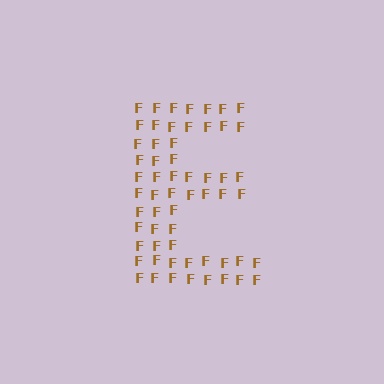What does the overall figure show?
The overall figure shows the letter E.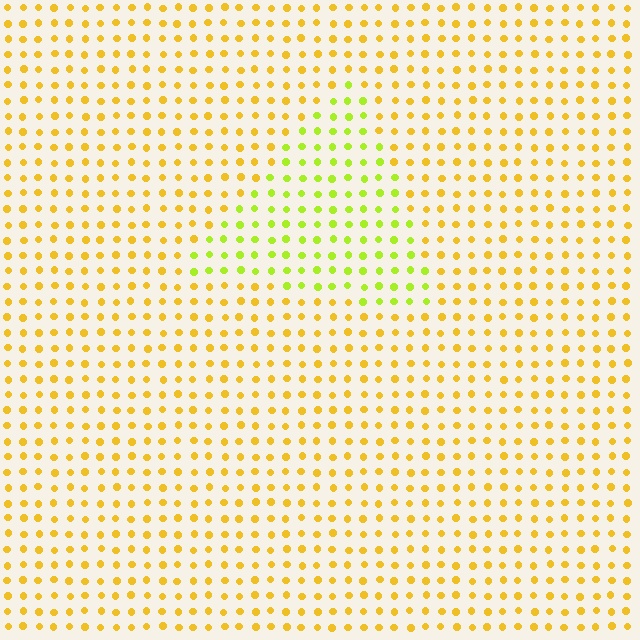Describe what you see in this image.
The image is filled with small yellow elements in a uniform arrangement. A triangle-shaped region is visible where the elements are tinted to a slightly different hue, forming a subtle color boundary.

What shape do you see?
I see a triangle.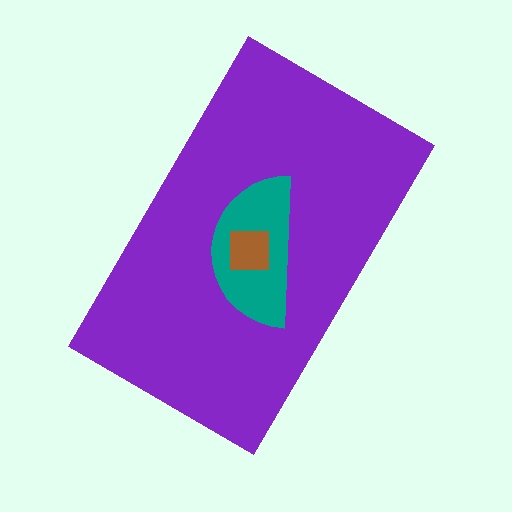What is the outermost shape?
The purple rectangle.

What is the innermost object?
The brown square.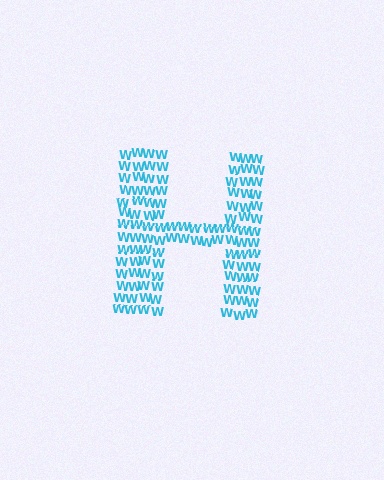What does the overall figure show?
The overall figure shows the letter H.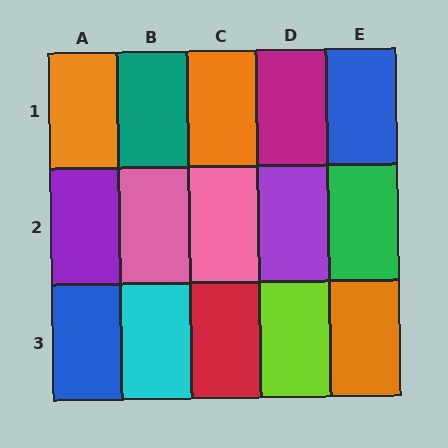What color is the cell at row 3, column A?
Blue.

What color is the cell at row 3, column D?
Lime.